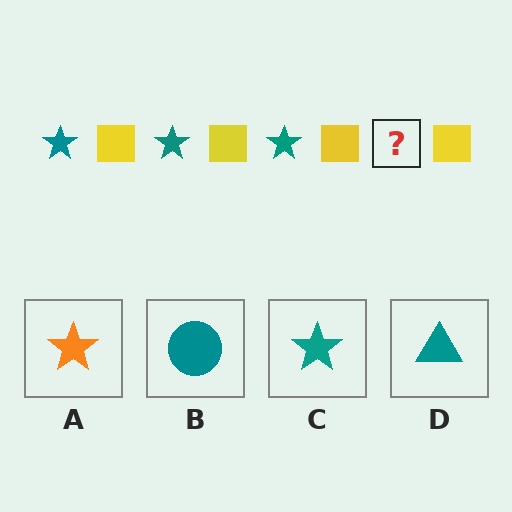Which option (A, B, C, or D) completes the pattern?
C.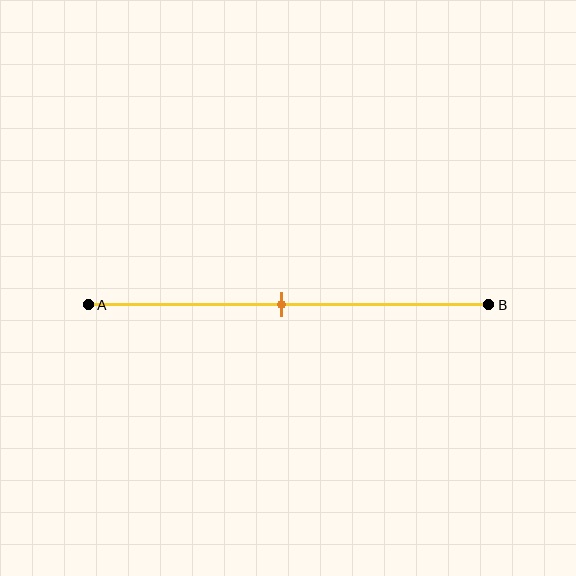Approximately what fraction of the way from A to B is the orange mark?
The orange mark is approximately 50% of the way from A to B.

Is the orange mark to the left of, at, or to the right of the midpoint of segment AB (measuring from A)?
The orange mark is approximately at the midpoint of segment AB.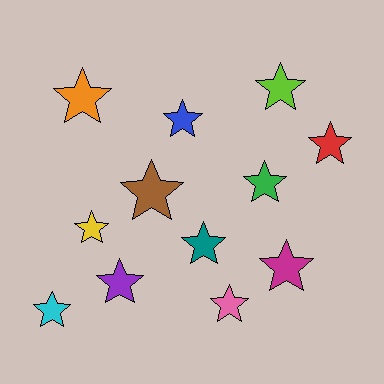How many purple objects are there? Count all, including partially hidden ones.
There is 1 purple object.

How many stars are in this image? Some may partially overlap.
There are 12 stars.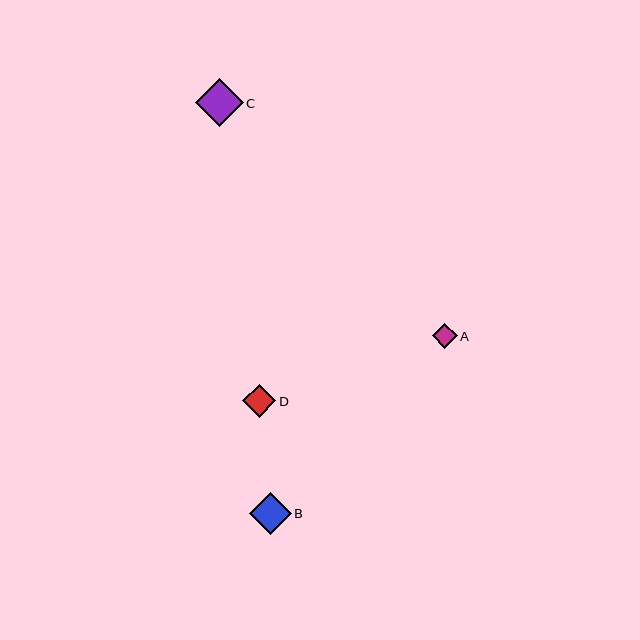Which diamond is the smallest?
Diamond A is the smallest with a size of approximately 25 pixels.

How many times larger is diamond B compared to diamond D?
Diamond B is approximately 1.3 times the size of diamond D.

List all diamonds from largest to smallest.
From largest to smallest: C, B, D, A.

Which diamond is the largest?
Diamond C is the largest with a size of approximately 48 pixels.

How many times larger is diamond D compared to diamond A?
Diamond D is approximately 1.3 times the size of diamond A.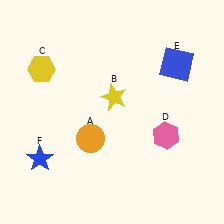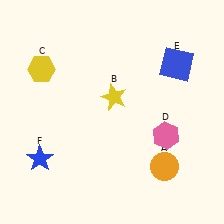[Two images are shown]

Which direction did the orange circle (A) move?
The orange circle (A) moved right.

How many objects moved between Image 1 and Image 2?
1 object moved between the two images.